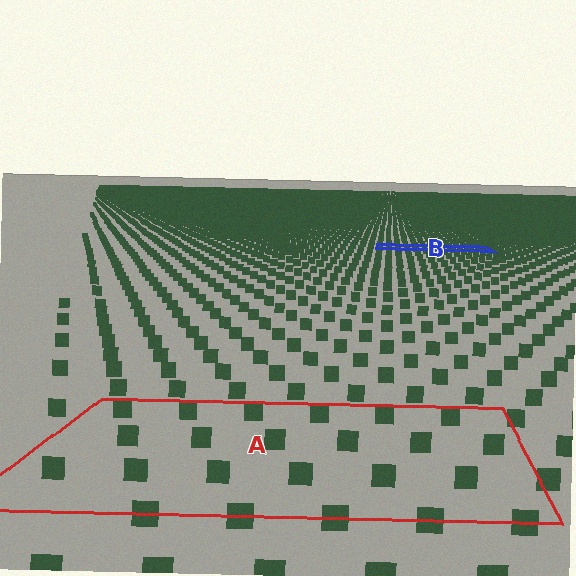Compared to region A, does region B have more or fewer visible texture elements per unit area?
Region B has more texture elements per unit area — they are packed more densely because it is farther away.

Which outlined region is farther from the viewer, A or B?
Region B is farther from the viewer — the texture elements inside it appear smaller and more densely packed.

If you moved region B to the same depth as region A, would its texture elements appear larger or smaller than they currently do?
They would appear larger. At a closer depth, the same texture elements are projected at a bigger on-screen size.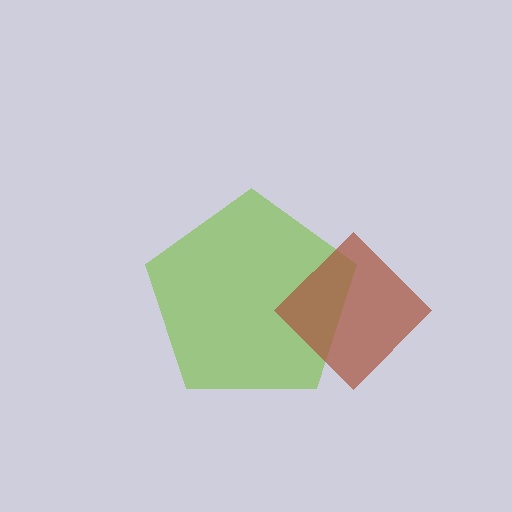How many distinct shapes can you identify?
There are 2 distinct shapes: a lime pentagon, a brown diamond.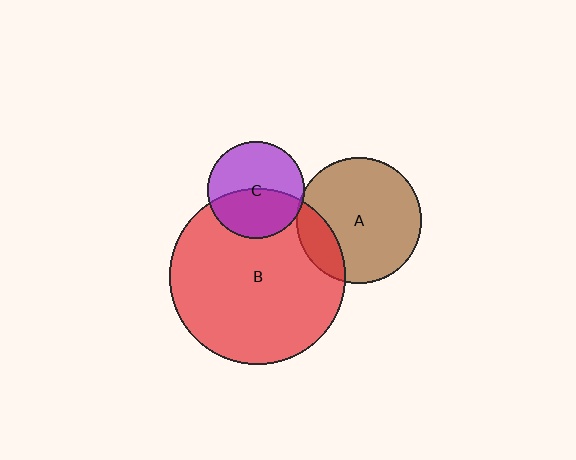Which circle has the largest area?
Circle B (red).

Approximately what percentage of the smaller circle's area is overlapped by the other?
Approximately 20%.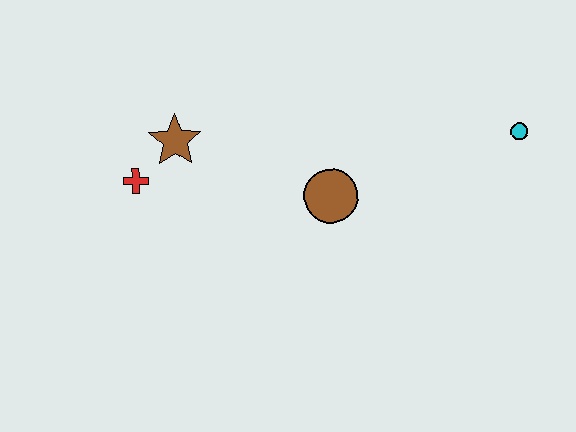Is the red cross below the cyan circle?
Yes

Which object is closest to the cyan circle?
The brown circle is closest to the cyan circle.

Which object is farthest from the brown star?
The cyan circle is farthest from the brown star.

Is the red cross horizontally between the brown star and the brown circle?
No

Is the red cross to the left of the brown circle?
Yes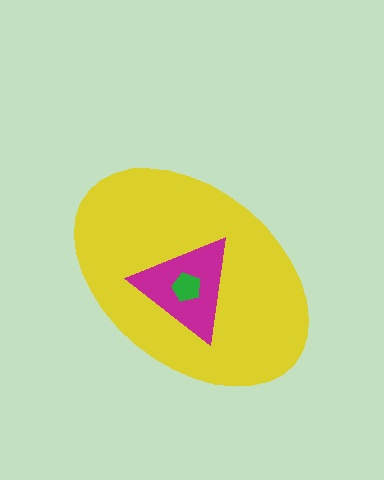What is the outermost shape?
The yellow ellipse.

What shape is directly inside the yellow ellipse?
The magenta triangle.